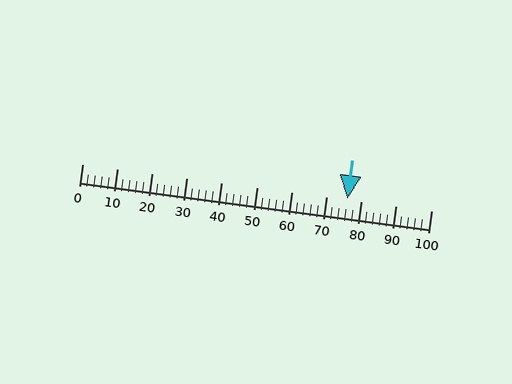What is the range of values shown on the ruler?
The ruler shows values from 0 to 100.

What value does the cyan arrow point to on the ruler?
The cyan arrow points to approximately 76.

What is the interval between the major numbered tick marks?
The major tick marks are spaced 10 units apart.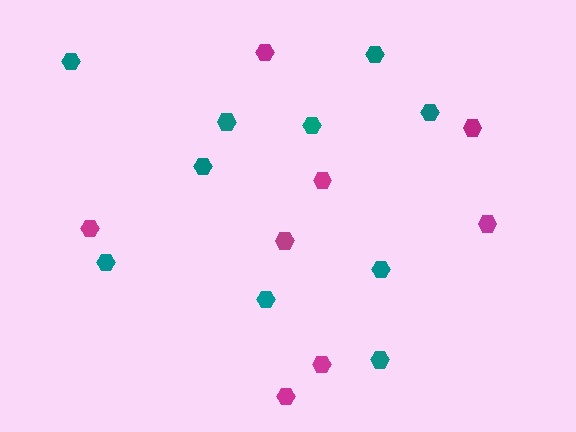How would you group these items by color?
There are 2 groups: one group of teal hexagons (10) and one group of magenta hexagons (8).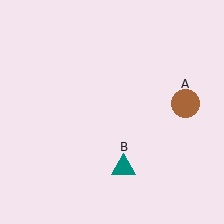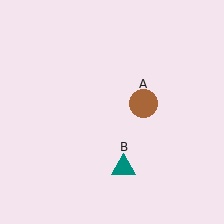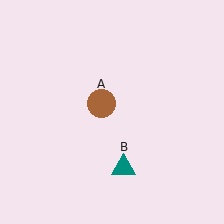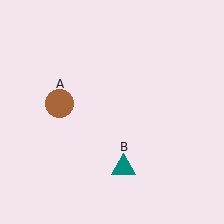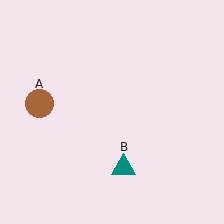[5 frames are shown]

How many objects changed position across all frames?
1 object changed position: brown circle (object A).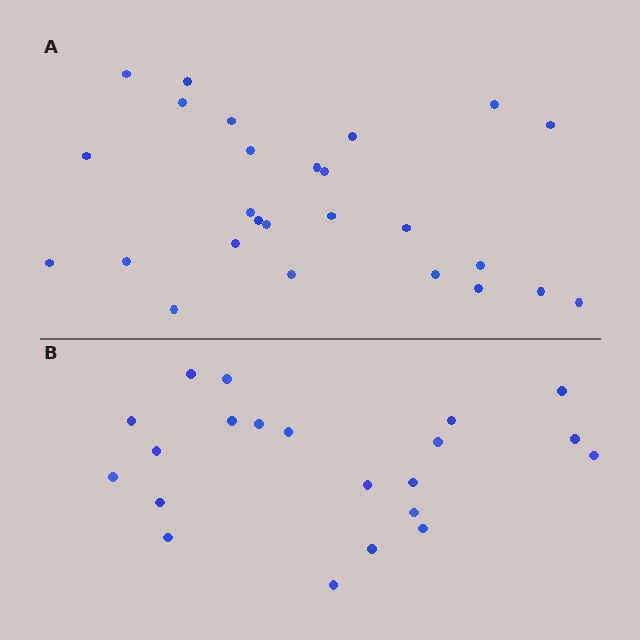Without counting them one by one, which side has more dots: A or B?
Region A (the top region) has more dots.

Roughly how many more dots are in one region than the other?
Region A has about 5 more dots than region B.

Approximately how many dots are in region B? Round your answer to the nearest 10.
About 20 dots. (The exact count is 21, which rounds to 20.)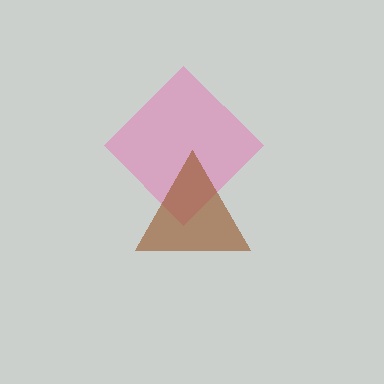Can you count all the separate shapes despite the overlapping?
Yes, there are 2 separate shapes.